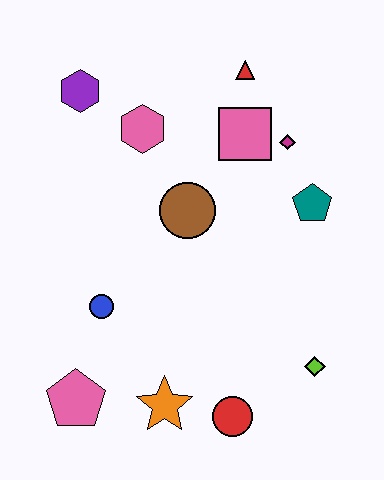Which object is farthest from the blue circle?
The red triangle is farthest from the blue circle.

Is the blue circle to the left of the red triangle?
Yes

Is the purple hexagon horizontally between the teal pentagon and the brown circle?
No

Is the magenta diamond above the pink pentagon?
Yes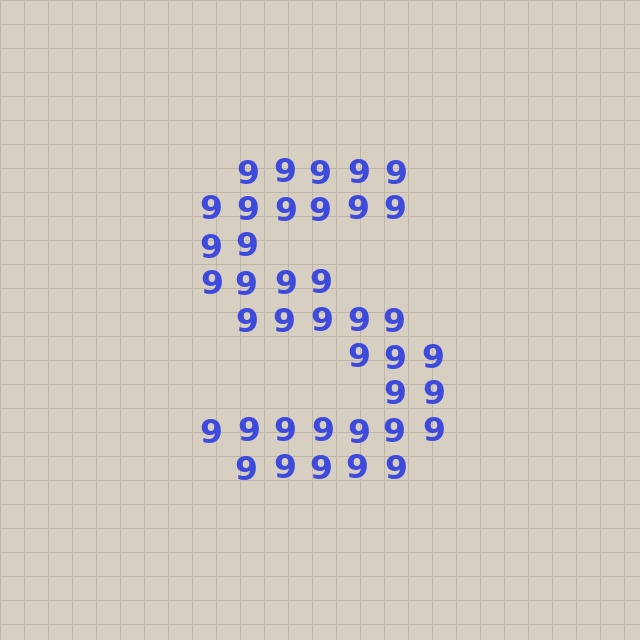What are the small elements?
The small elements are digit 9's.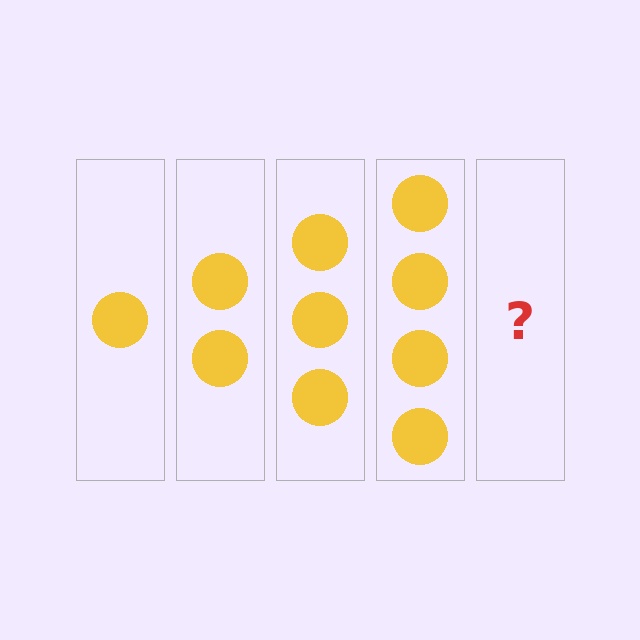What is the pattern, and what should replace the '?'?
The pattern is that each step adds one more circle. The '?' should be 5 circles.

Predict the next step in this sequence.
The next step is 5 circles.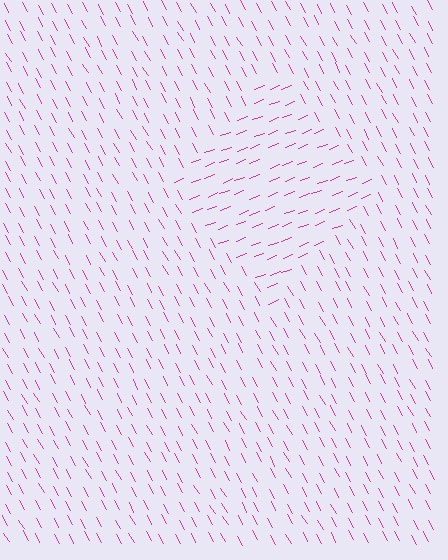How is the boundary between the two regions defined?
The boundary is defined purely by a change in line orientation (approximately 82 degrees difference). All lines are the same color and thickness.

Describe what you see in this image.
The image is filled with small magenta line segments. A diamond region in the image has lines oriented differently from the surrounding lines, creating a visible texture boundary.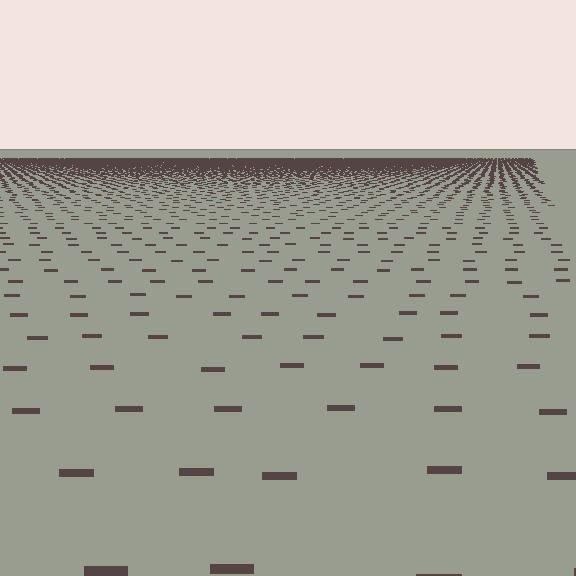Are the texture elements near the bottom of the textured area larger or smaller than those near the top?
Larger. Near the bottom, elements are closer to the viewer and appear at a bigger on-screen size.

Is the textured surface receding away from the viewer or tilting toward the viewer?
The surface is receding away from the viewer. Texture elements get smaller and denser toward the top.